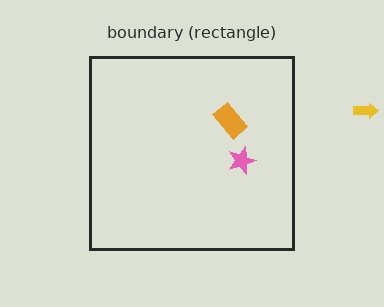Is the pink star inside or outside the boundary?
Inside.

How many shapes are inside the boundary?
2 inside, 1 outside.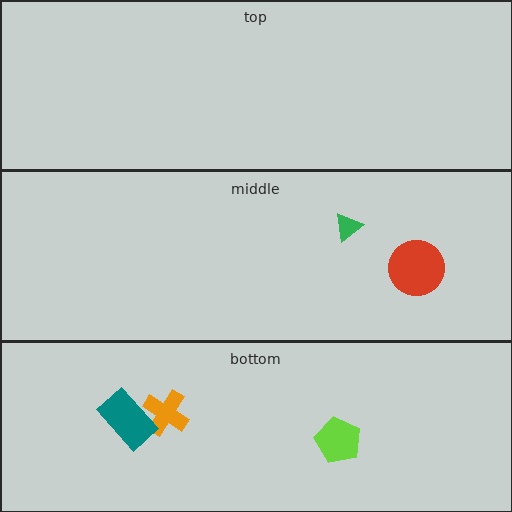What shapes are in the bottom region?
The orange cross, the teal rectangle, the lime pentagon.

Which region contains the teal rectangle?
The bottom region.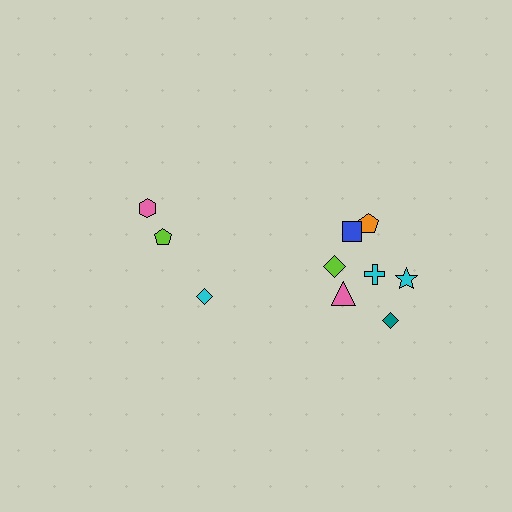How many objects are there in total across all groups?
There are 10 objects.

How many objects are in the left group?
There are 3 objects.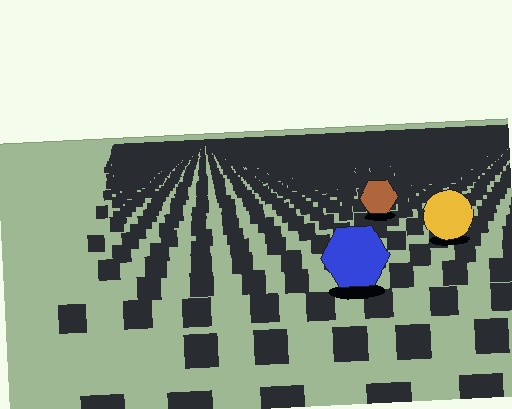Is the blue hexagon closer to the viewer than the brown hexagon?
Yes. The blue hexagon is closer — you can tell from the texture gradient: the ground texture is coarser near it.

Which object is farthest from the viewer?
The brown hexagon is farthest from the viewer. It appears smaller and the ground texture around it is denser.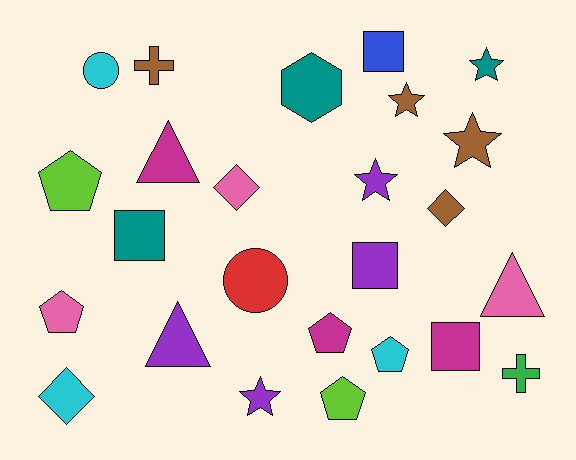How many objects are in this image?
There are 25 objects.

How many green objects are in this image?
There is 1 green object.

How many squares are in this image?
There are 4 squares.